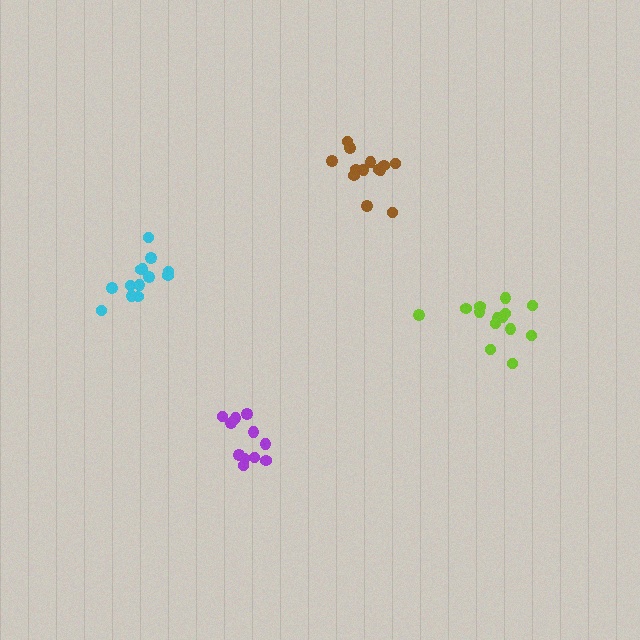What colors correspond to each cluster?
The clusters are colored: lime, brown, purple, cyan.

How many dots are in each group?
Group 1: 14 dots, Group 2: 13 dots, Group 3: 11 dots, Group 4: 13 dots (51 total).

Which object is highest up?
The brown cluster is topmost.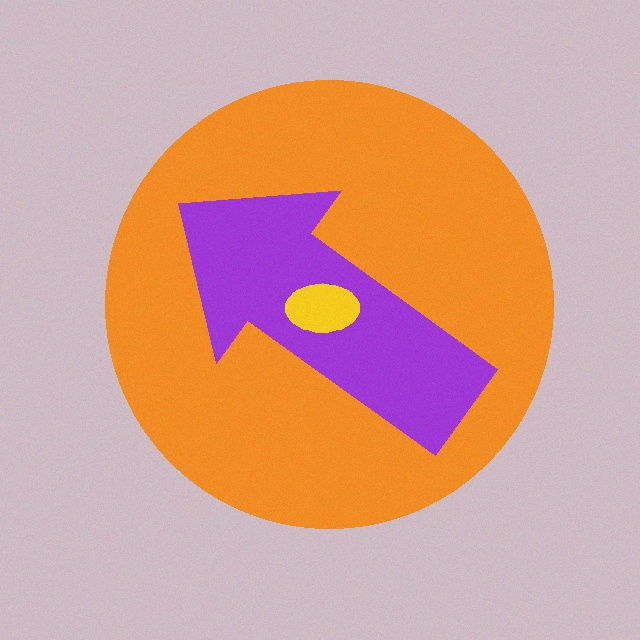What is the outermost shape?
The orange circle.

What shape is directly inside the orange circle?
The purple arrow.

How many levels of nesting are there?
3.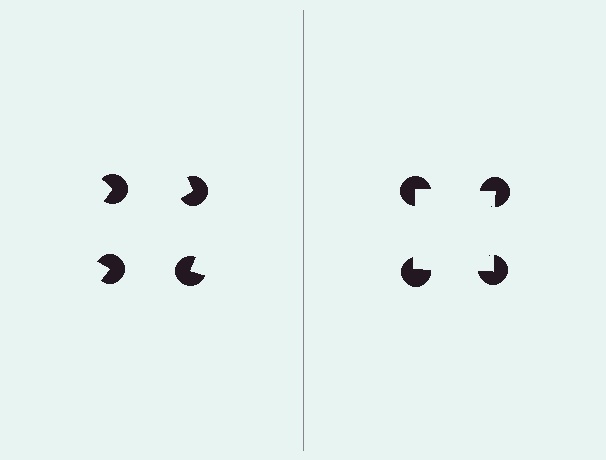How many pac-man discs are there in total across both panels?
8 — 4 on each side.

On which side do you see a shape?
An illusory square appears on the right side. On the left side the wedge cuts are rotated, so no coherent shape forms.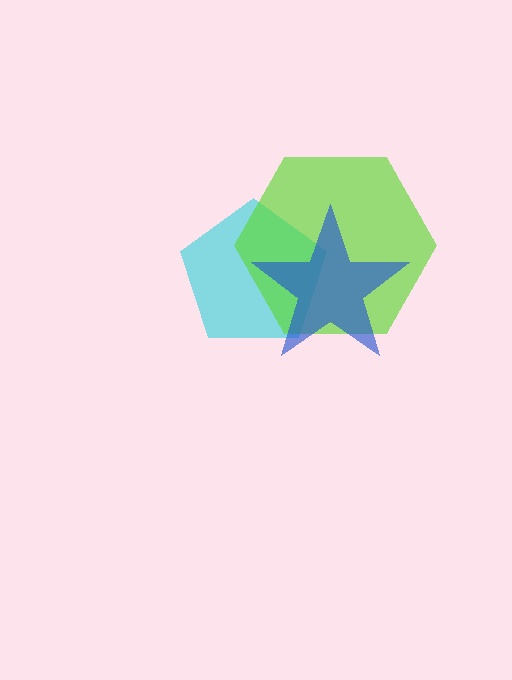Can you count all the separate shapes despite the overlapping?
Yes, there are 3 separate shapes.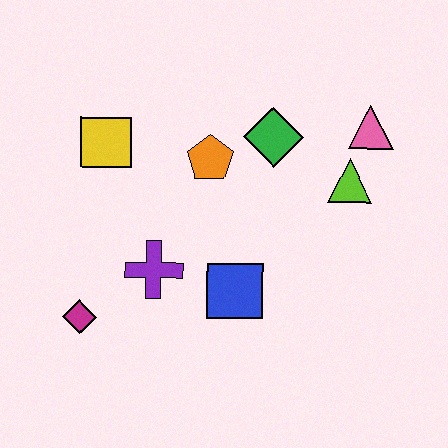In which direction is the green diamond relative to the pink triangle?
The green diamond is to the left of the pink triangle.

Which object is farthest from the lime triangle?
The magenta diamond is farthest from the lime triangle.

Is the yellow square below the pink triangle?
Yes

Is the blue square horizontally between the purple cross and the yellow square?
No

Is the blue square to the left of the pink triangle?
Yes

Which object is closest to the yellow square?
The orange pentagon is closest to the yellow square.